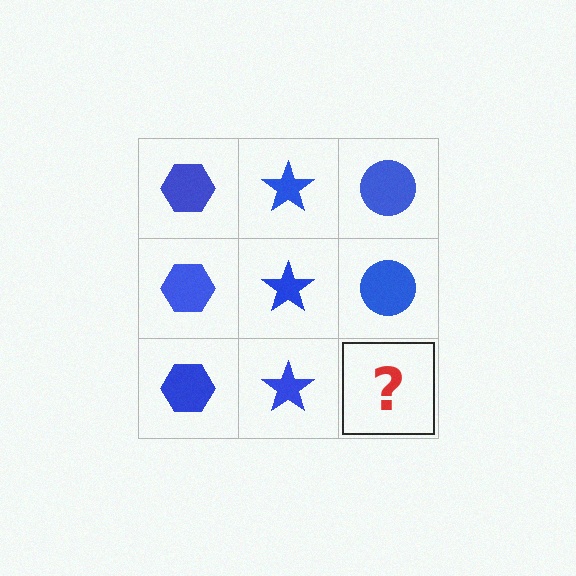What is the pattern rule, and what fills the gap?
The rule is that each column has a consistent shape. The gap should be filled with a blue circle.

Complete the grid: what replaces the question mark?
The question mark should be replaced with a blue circle.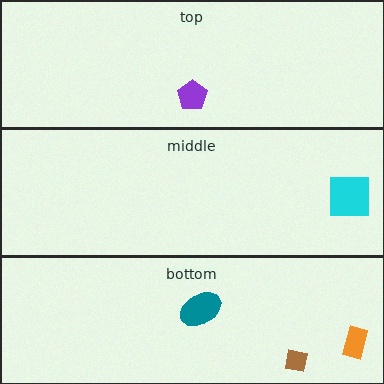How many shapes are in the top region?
1.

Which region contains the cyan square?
The middle region.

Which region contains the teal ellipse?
The bottom region.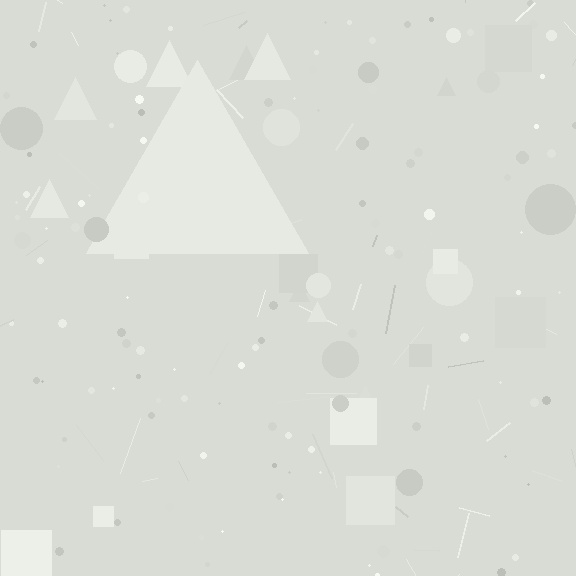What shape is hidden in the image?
A triangle is hidden in the image.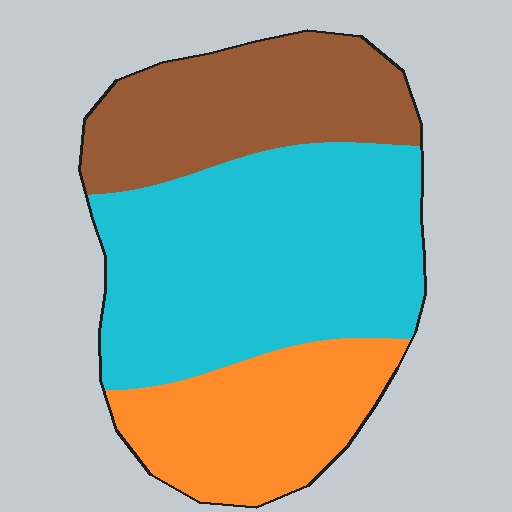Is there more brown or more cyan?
Cyan.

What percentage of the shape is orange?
Orange covers 24% of the shape.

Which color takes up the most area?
Cyan, at roughly 50%.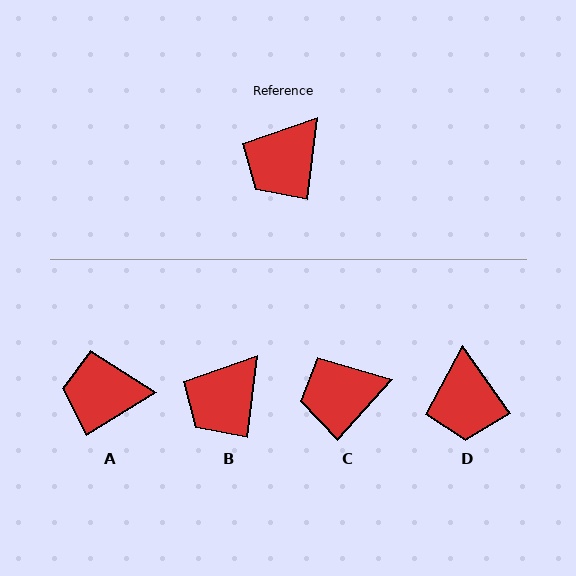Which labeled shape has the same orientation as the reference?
B.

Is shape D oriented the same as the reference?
No, it is off by about 42 degrees.